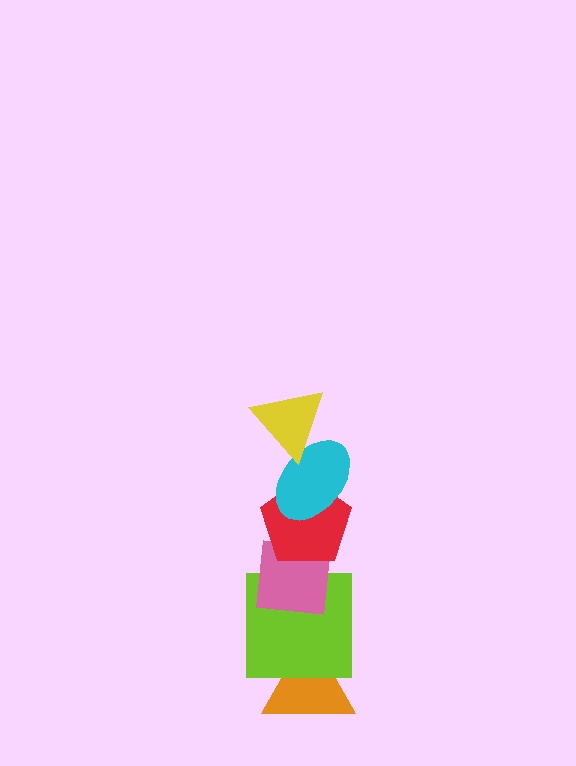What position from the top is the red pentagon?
The red pentagon is 3rd from the top.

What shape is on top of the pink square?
The red pentagon is on top of the pink square.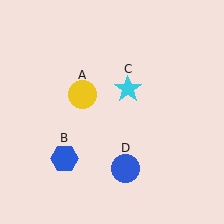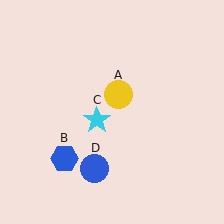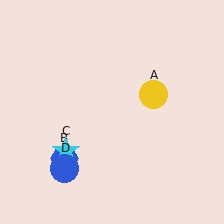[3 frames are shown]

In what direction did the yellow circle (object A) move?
The yellow circle (object A) moved right.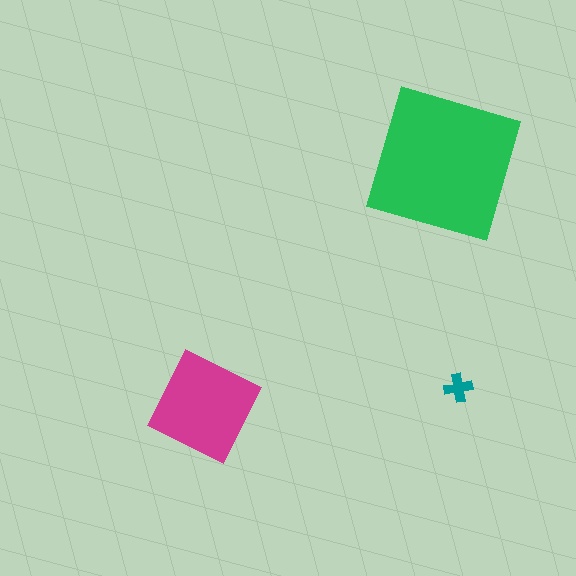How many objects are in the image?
There are 3 objects in the image.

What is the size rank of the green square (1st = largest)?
1st.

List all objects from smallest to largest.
The teal cross, the magenta diamond, the green square.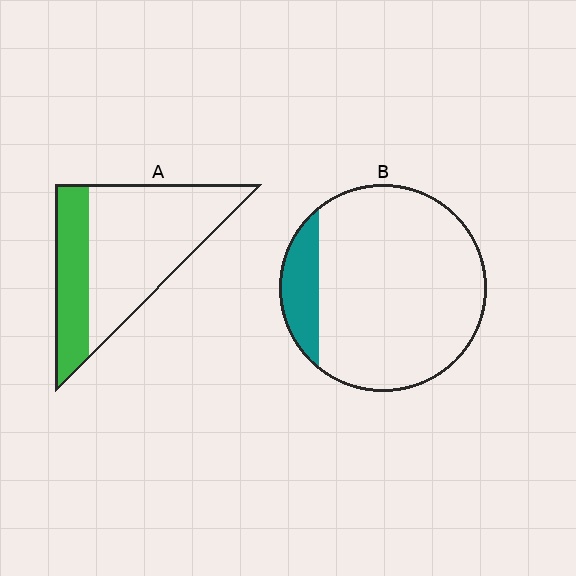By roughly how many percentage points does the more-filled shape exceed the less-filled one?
By roughly 15 percentage points (A over B).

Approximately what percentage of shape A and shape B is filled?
A is approximately 30% and B is approximately 15%.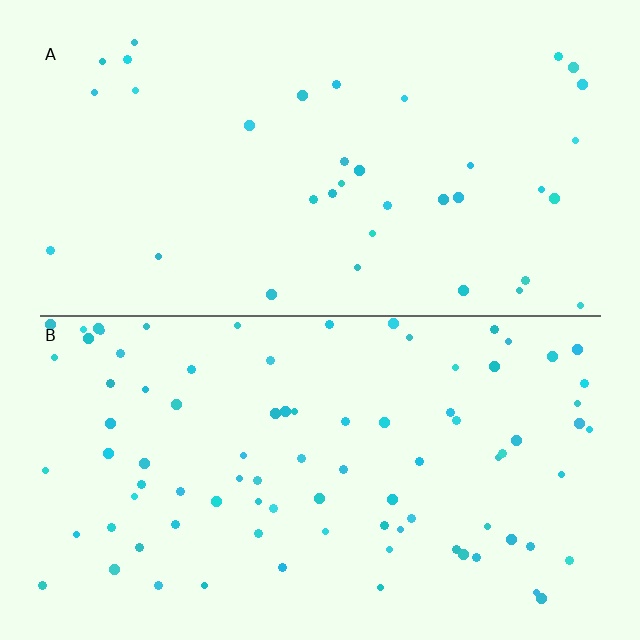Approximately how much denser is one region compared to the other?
Approximately 2.4× — region B over region A.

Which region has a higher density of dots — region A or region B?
B (the bottom).